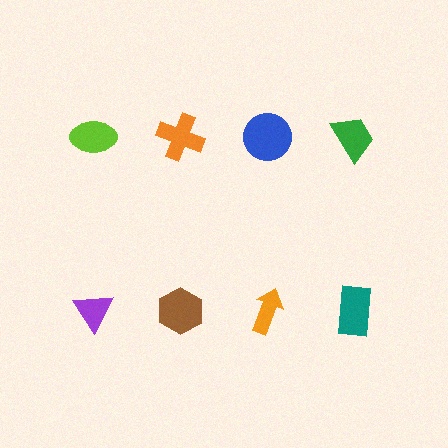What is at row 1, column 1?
A lime ellipse.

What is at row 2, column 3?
An orange arrow.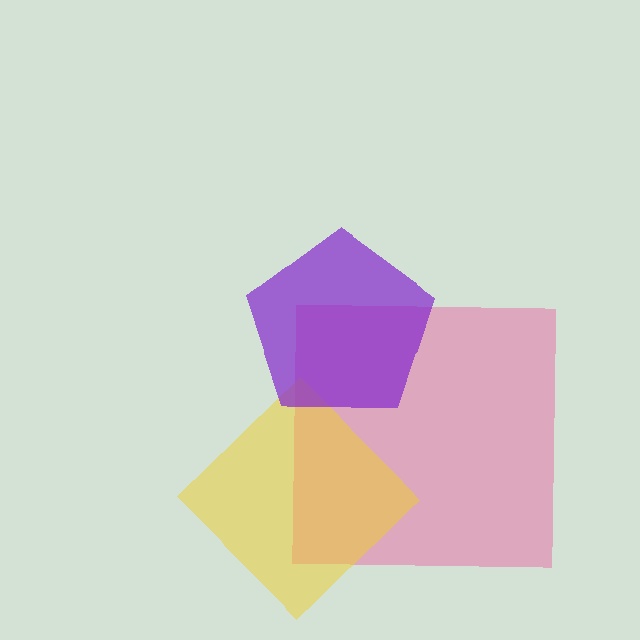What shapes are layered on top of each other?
The layered shapes are: a pink square, a yellow diamond, a purple pentagon.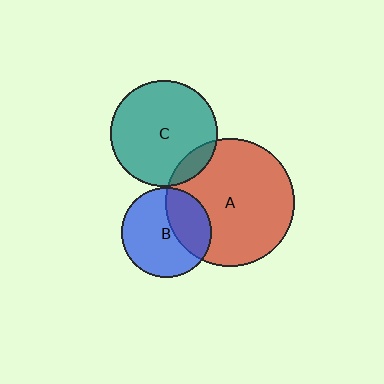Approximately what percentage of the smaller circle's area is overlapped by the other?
Approximately 35%.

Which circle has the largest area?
Circle A (red).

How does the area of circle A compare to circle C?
Approximately 1.4 times.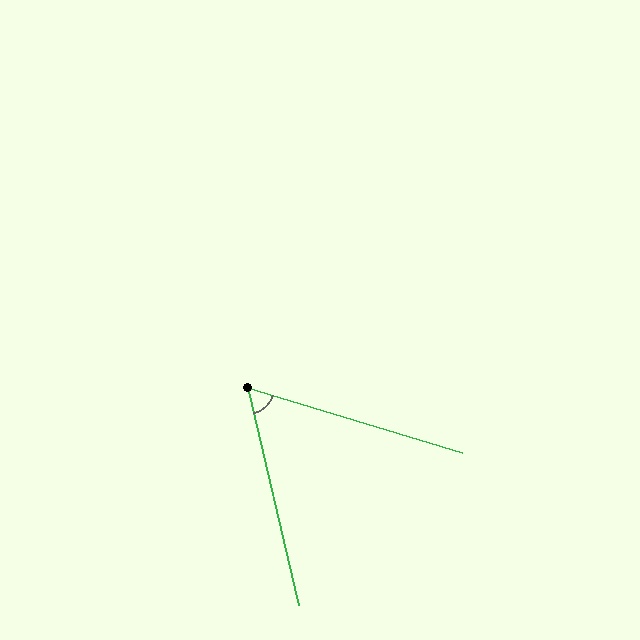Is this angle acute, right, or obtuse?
It is acute.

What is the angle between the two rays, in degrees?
Approximately 60 degrees.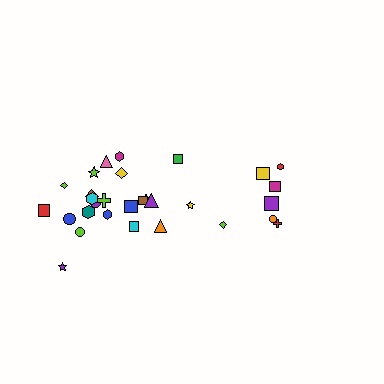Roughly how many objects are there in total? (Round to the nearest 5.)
Roughly 30 objects in total.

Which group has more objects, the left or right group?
The left group.